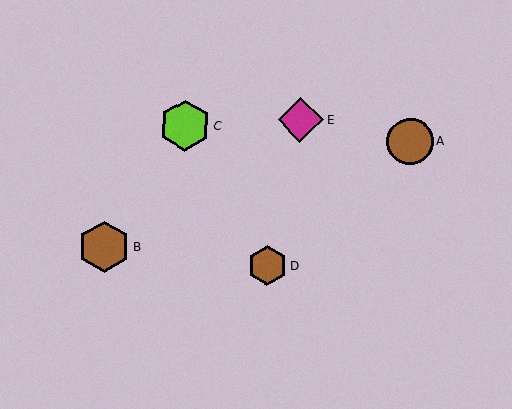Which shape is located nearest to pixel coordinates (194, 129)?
The lime hexagon (labeled C) at (185, 125) is nearest to that location.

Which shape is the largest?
The brown hexagon (labeled B) is the largest.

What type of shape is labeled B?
Shape B is a brown hexagon.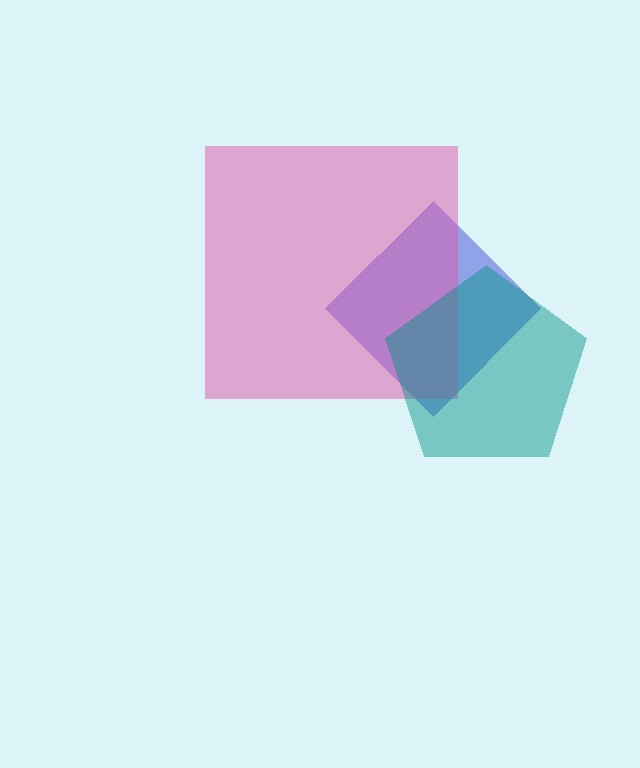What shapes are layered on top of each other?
The layered shapes are: a blue diamond, a pink square, a teal pentagon.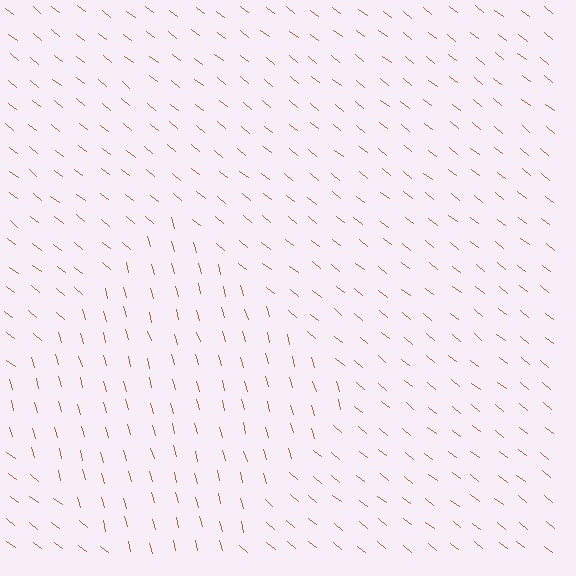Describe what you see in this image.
The image is filled with small brown line segments. A diamond region in the image has lines oriented differently from the surrounding lines, creating a visible texture boundary.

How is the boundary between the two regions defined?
The boundary is defined purely by a change in line orientation (approximately 35 degrees difference). All lines are the same color and thickness.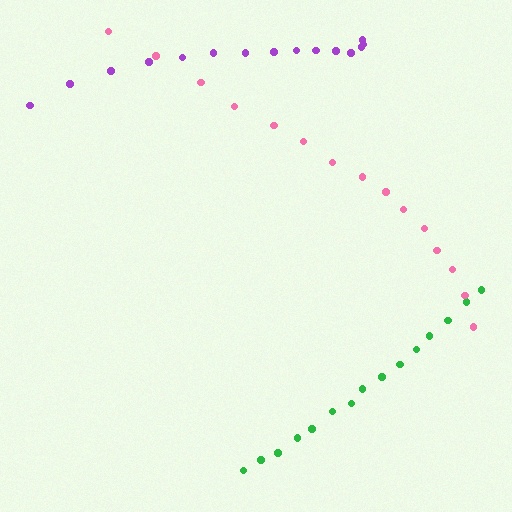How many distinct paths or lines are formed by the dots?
There are 3 distinct paths.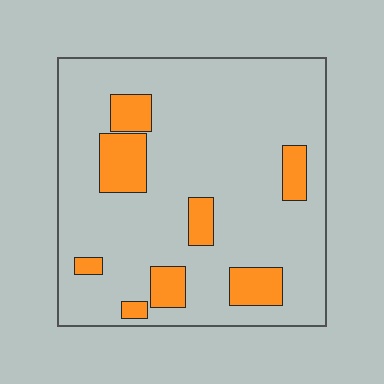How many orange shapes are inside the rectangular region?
8.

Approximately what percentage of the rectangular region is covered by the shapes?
Approximately 15%.